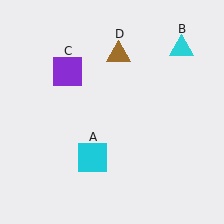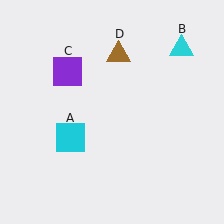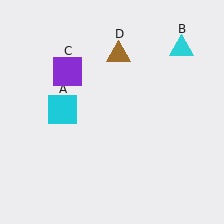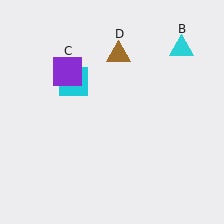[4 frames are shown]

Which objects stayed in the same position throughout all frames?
Cyan triangle (object B) and purple square (object C) and brown triangle (object D) remained stationary.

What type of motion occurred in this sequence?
The cyan square (object A) rotated clockwise around the center of the scene.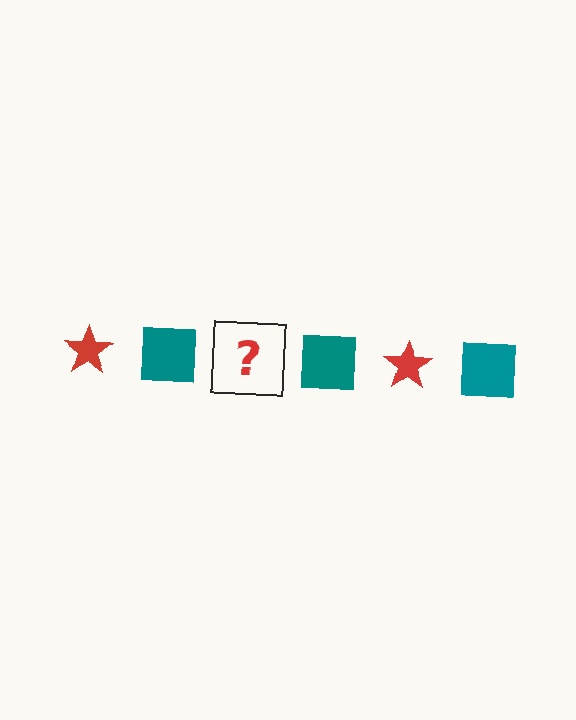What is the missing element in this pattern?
The missing element is a red star.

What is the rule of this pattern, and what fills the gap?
The rule is that the pattern alternates between red star and teal square. The gap should be filled with a red star.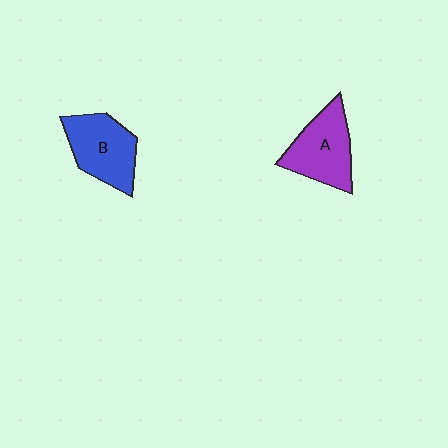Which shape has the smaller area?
Shape A (purple).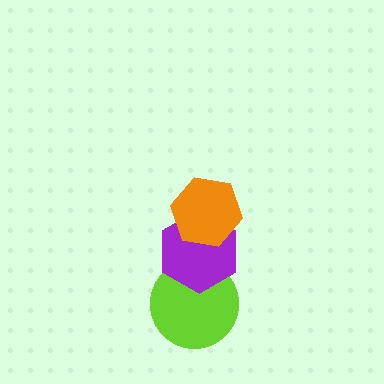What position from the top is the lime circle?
The lime circle is 3rd from the top.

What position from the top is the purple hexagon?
The purple hexagon is 2nd from the top.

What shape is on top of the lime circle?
The purple hexagon is on top of the lime circle.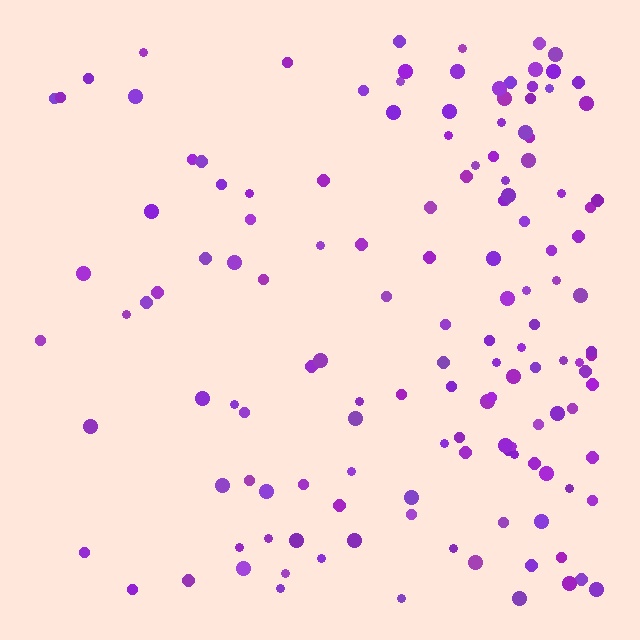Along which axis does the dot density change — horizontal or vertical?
Horizontal.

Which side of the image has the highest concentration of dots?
The right.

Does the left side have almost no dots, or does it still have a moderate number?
Still a moderate number, just noticeably fewer than the right.